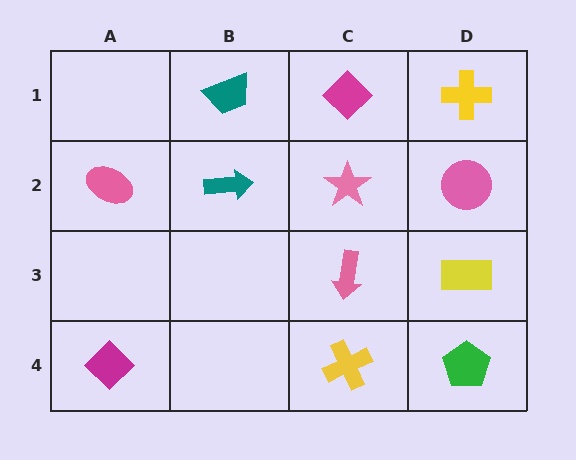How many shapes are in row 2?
4 shapes.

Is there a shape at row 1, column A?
No, that cell is empty.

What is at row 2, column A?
A pink ellipse.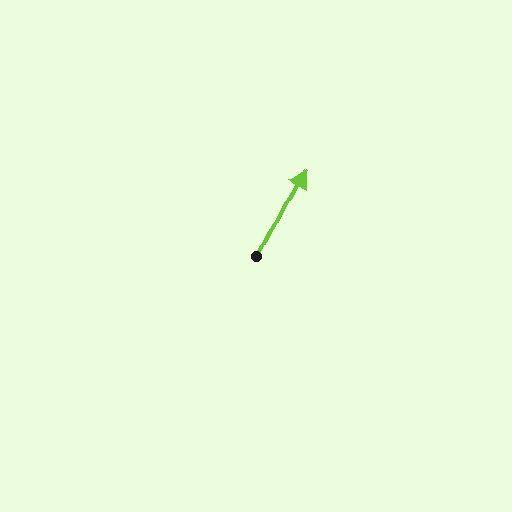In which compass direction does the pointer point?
Northeast.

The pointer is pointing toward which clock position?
Roughly 1 o'clock.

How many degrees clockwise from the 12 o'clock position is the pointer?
Approximately 28 degrees.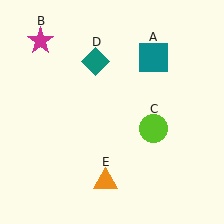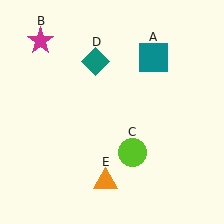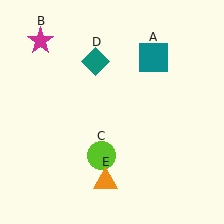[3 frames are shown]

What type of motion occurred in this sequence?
The lime circle (object C) rotated clockwise around the center of the scene.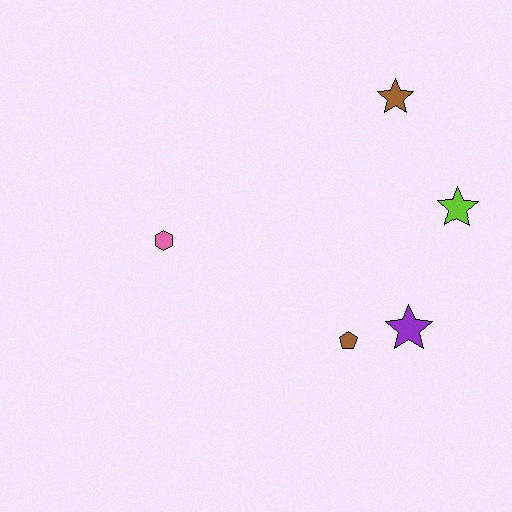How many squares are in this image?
There are no squares.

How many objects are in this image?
There are 5 objects.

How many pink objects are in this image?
There is 1 pink object.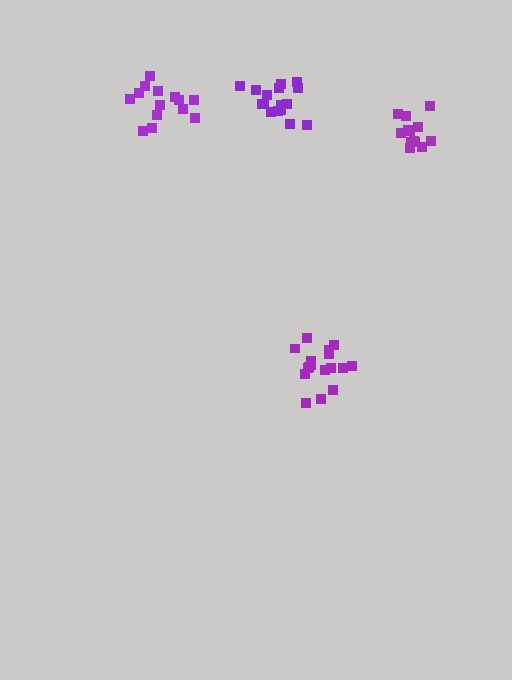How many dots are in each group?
Group 1: 16 dots, Group 2: 18 dots, Group 3: 13 dots, Group 4: 14 dots (61 total).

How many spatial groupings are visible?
There are 4 spatial groupings.